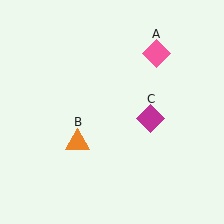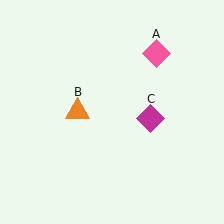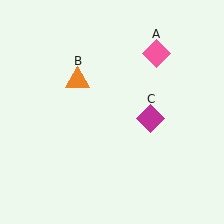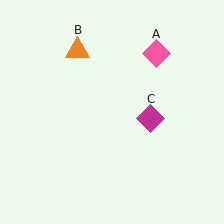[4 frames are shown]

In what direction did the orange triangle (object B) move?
The orange triangle (object B) moved up.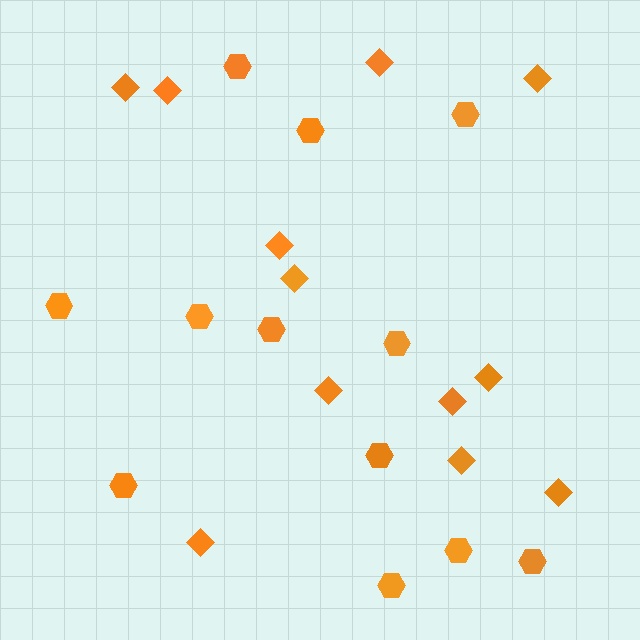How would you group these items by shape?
There are 2 groups: one group of hexagons (12) and one group of diamonds (12).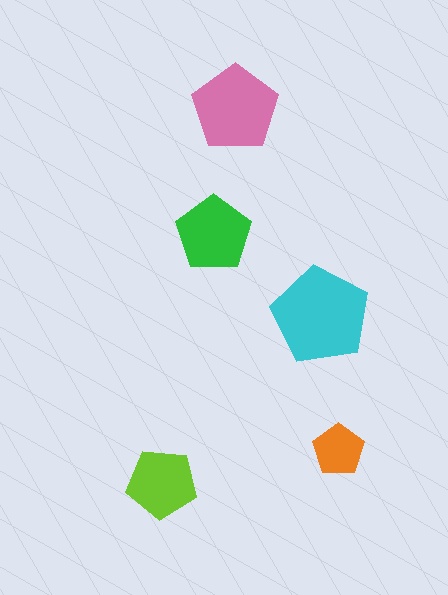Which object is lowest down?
The lime pentagon is bottommost.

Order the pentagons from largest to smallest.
the cyan one, the pink one, the green one, the lime one, the orange one.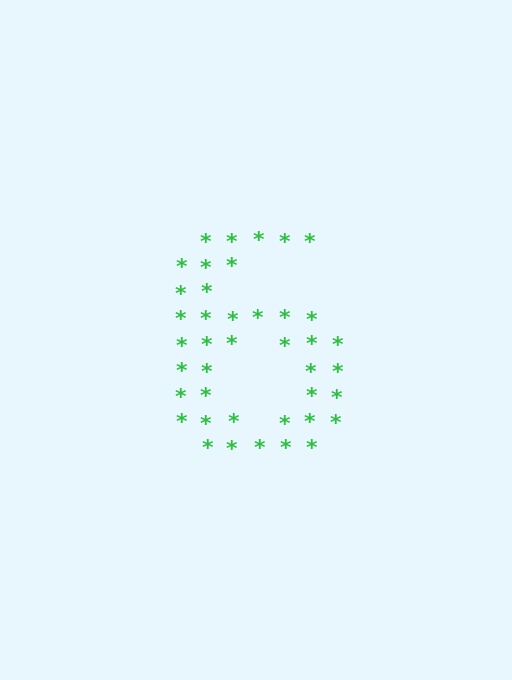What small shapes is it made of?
It is made of small asterisks.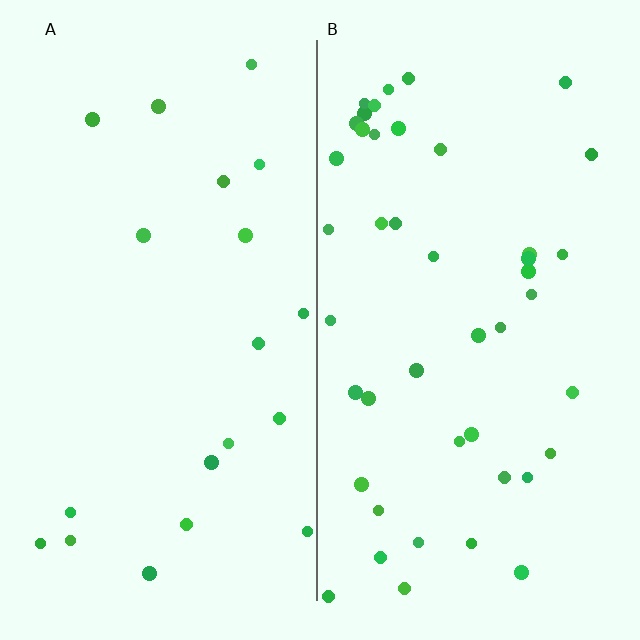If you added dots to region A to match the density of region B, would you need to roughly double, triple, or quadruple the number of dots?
Approximately double.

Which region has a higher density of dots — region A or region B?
B (the right).